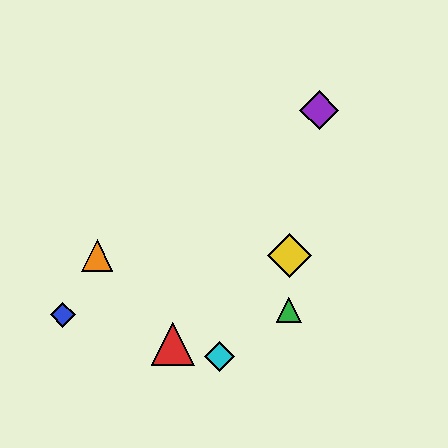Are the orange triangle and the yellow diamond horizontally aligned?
Yes, both are at y≈255.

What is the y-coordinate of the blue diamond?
The blue diamond is at y≈315.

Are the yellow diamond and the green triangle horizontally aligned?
No, the yellow diamond is at y≈255 and the green triangle is at y≈310.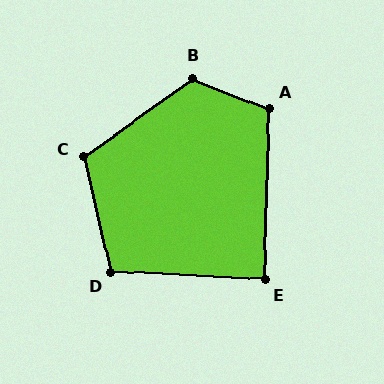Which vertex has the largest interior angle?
B, at approximately 122 degrees.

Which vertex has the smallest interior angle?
E, at approximately 89 degrees.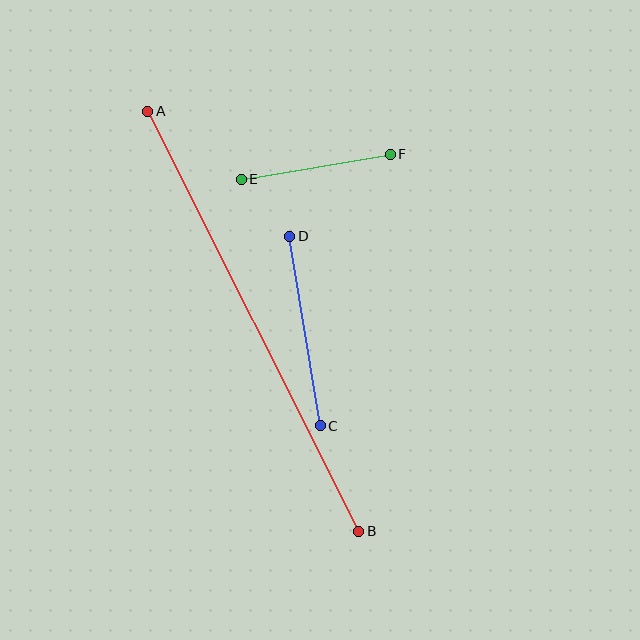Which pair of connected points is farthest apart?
Points A and B are farthest apart.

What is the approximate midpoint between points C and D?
The midpoint is at approximately (305, 331) pixels.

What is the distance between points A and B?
The distance is approximately 470 pixels.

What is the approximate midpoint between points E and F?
The midpoint is at approximately (316, 167) pixels.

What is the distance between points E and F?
The distance is approximately 151 pixels.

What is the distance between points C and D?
The distance is approximately 192 pixels.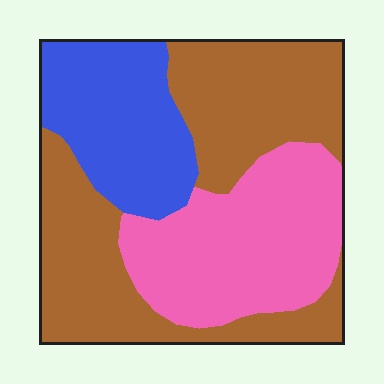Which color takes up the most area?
Brown, at roughly 45%.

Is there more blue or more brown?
Brown.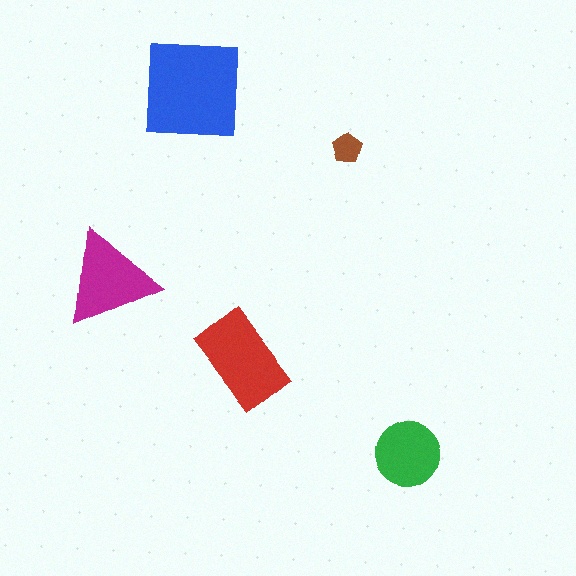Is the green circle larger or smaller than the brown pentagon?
Larger.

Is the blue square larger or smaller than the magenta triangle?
Larger.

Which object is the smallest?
The brown pentagon.